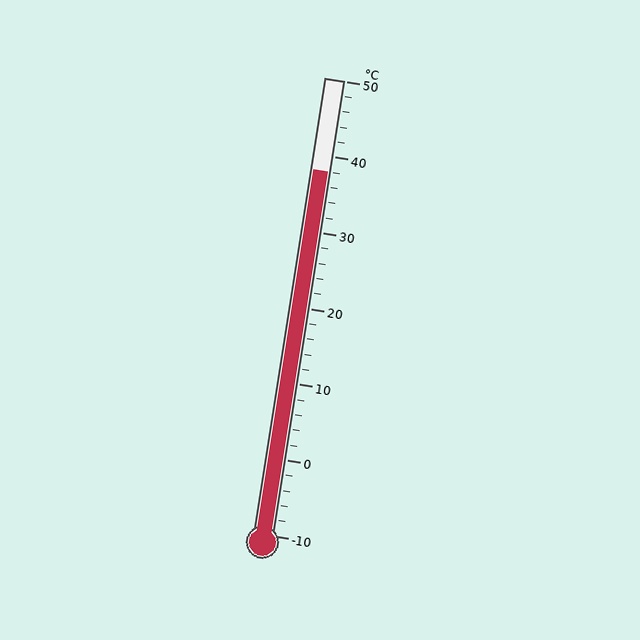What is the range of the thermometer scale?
The thermometer scale ranges from -10°C to 50°C.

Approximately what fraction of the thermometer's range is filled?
The thermometer is filled to approximately 80% of its range.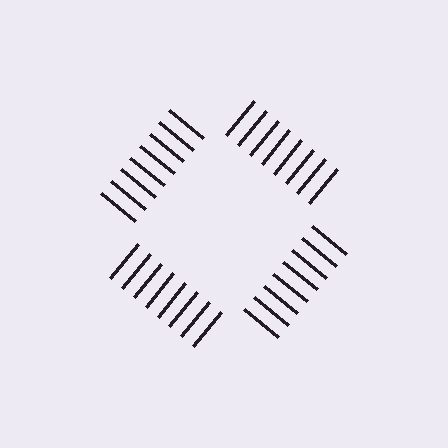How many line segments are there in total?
32 — 8 along each of the 4 edges.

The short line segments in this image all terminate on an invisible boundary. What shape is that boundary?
An illusory square — the line segments terminate on its edges but no continuous stroke is drawn.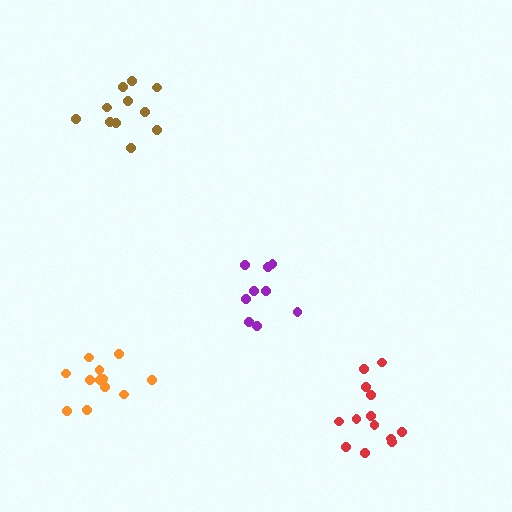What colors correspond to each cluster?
The clusters are colored: orange, red, brown, purple.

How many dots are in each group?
Group 1: 12 dots, Group 2: 13 dots, Group 3: 11 dots, Group 4: 9 dots (45 total).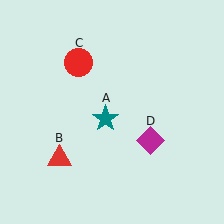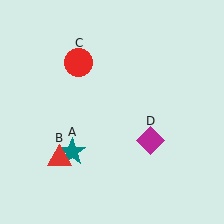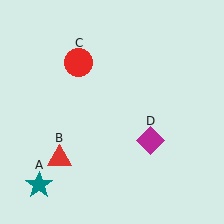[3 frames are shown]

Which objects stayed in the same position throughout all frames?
Red triangle (object B) and red circle (object C) and magenta diamond (object D) remained stationary.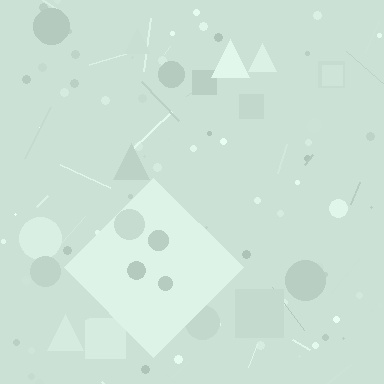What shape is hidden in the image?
A diamond is hidden in the image.